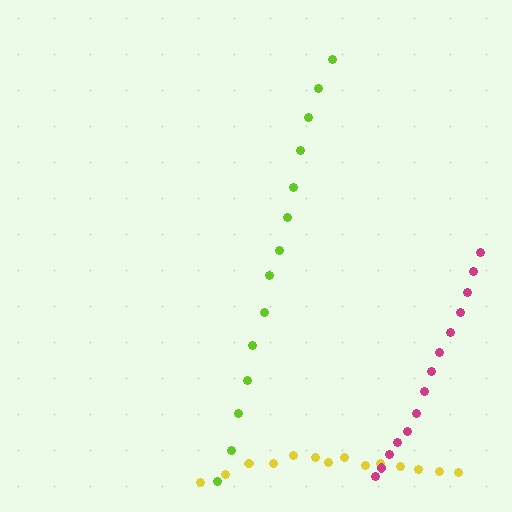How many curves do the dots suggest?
There are 3 distinct paths.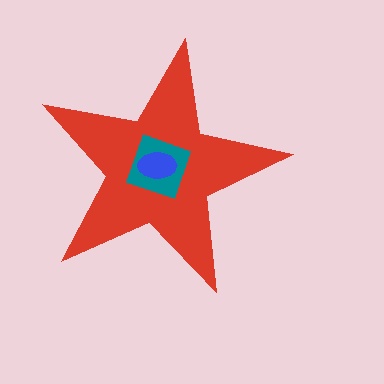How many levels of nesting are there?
3.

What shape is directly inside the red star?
The teal square.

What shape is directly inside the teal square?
The blue ellipse.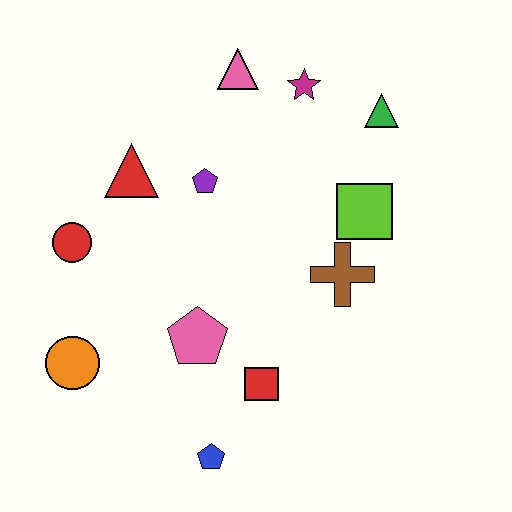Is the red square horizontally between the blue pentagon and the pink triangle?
No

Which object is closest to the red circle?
The red triangle is closest to the red circle.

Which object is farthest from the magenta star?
The blue pentagon is farthest from the magenta star.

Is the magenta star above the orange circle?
Yes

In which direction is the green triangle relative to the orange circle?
The green triangle is to the right of the orange circle.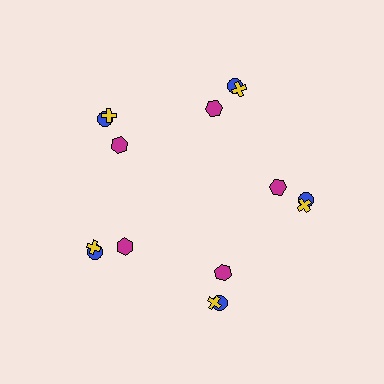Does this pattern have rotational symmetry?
Yes, this pattern has 5-fold rotational symmetry. It looks the same after rotating 72 degrees around the center.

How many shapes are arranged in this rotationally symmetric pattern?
There are 15 shapes, arranged in 5 groups of 3.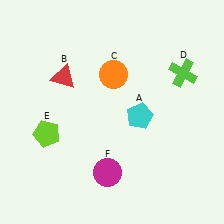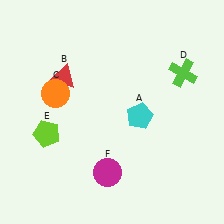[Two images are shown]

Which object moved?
The orange circle (C) moved left.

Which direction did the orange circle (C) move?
The orange circle (C) moved left.